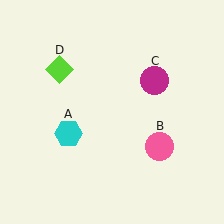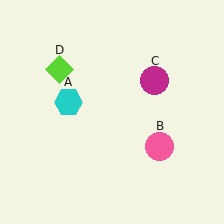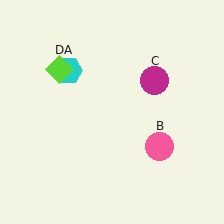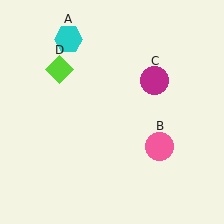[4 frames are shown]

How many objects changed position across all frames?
1 object changed position: cyan hexagon (object A).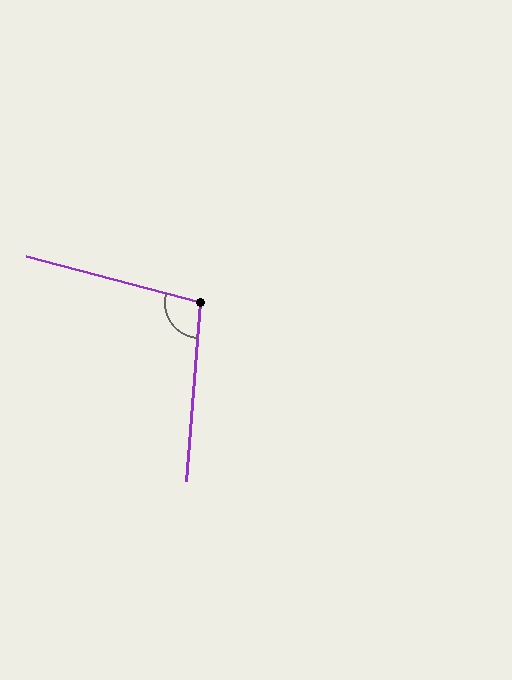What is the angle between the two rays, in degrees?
Approximately 101 degrees.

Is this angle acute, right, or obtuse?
It is obtuse.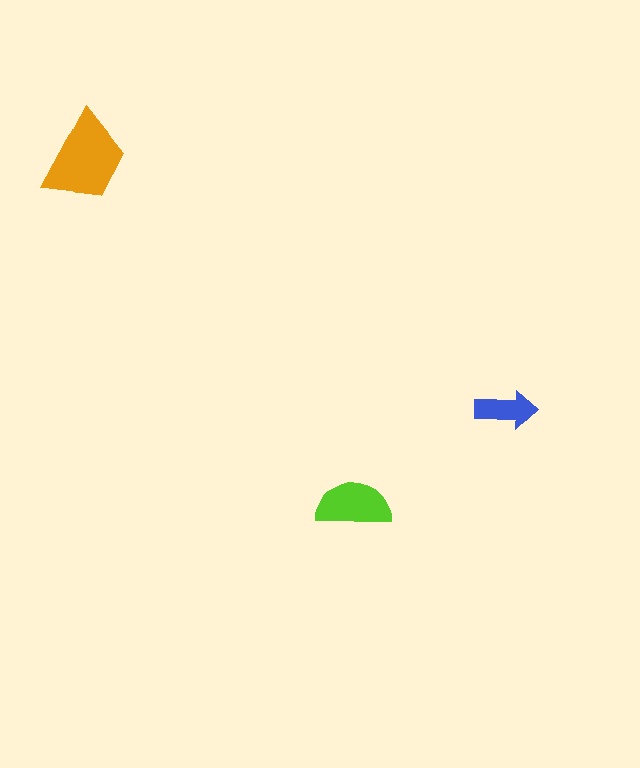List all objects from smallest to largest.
The blue arrow, the lime semicircle, the orange trapezoid.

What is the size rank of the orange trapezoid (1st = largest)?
1st.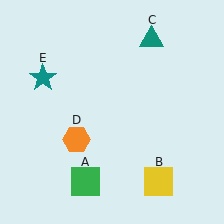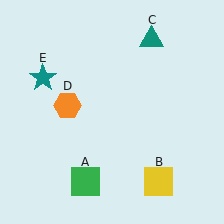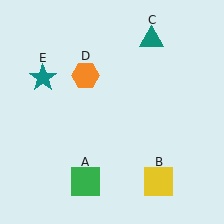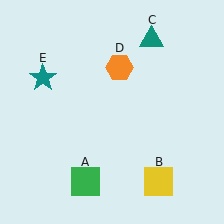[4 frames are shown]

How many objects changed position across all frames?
1 object changed position: orange hexagon (object D).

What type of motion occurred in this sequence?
The orange hexagon (object D) rotated clockwise around the center of the scene.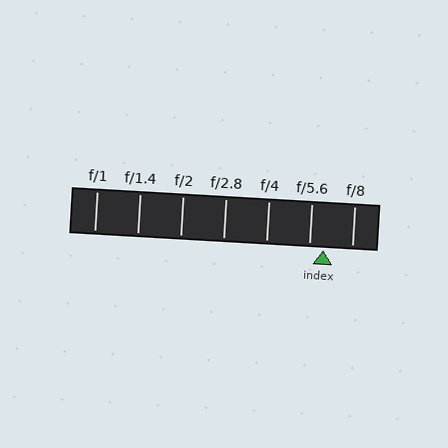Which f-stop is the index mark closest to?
The index mark is closest to f/5.6.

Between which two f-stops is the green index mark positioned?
The index mark is between f/5.6 and f/8.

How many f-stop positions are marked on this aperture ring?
There are 7 f-stop positions marked.